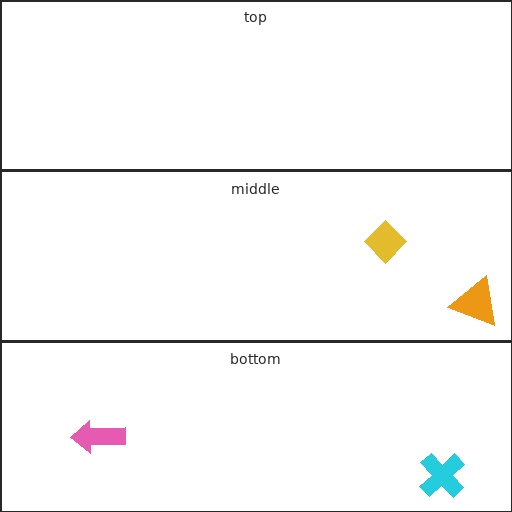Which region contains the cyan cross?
The bottom region.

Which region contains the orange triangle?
The middle region.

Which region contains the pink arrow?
The bottom region.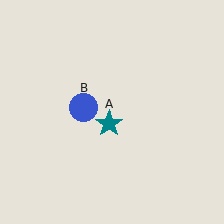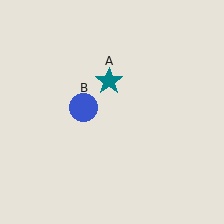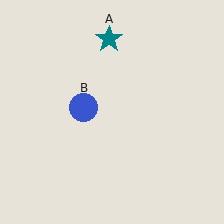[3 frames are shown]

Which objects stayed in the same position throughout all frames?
Blue circle (object B) remained stationary.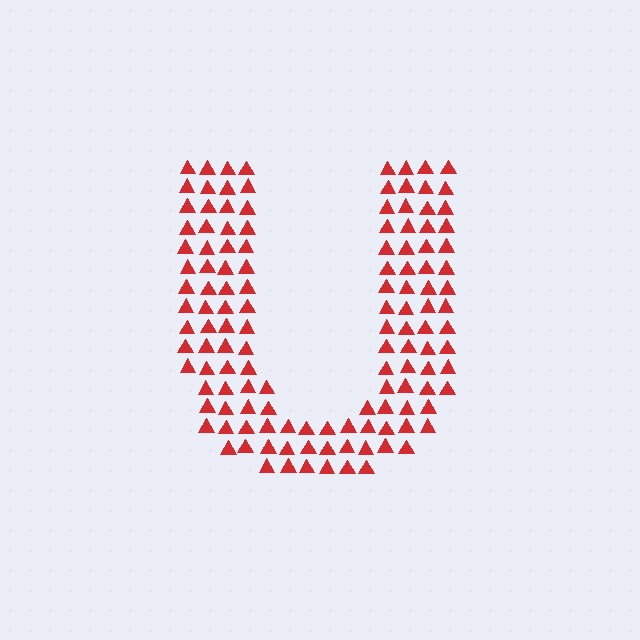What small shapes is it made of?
It is made of small triangles.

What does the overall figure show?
The overall figure shows the letter U.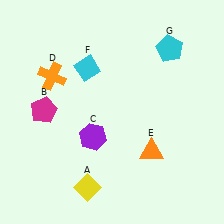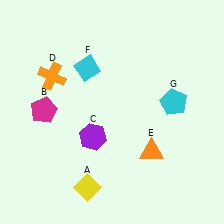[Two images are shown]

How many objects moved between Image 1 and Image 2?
1 object moved between the two images.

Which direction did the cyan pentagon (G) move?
The cyan pentagon (G) moved down.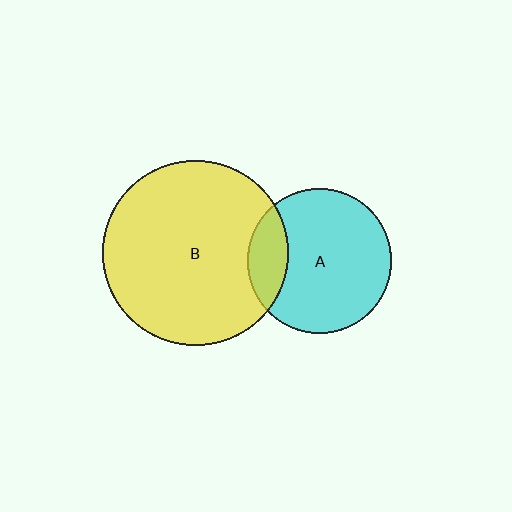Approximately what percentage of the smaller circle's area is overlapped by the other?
Approximately 20%.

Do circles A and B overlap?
Yes.